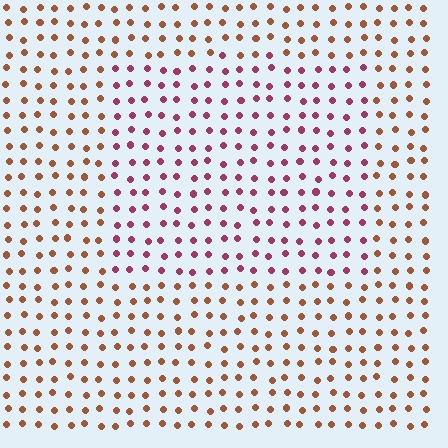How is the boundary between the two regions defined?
The boundary is defined purely by a slight shift in hue (about 44 degrees). Spacing, size, and orientation are identical on both sides.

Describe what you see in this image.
The image is filled with small brown elements in a uniform arrangement. A rectangle-shaped region is visible where the elements are tinted to a slightly different hue, forming a subtle color boundary.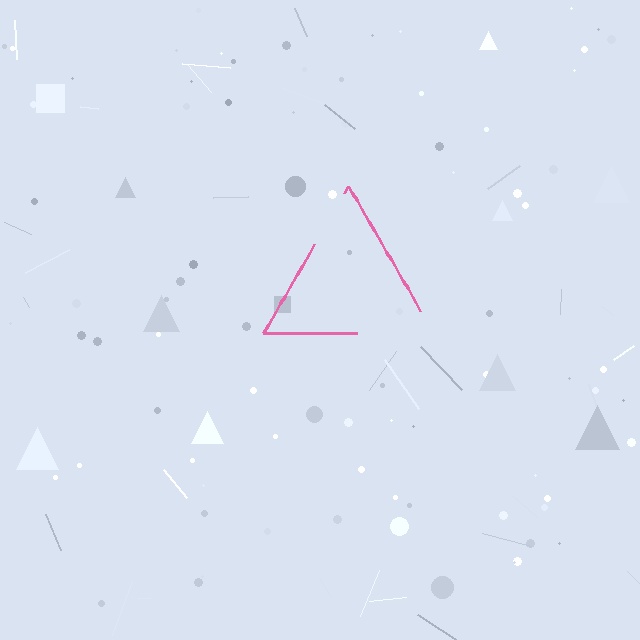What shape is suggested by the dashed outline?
The dashed outline suggests a triangle.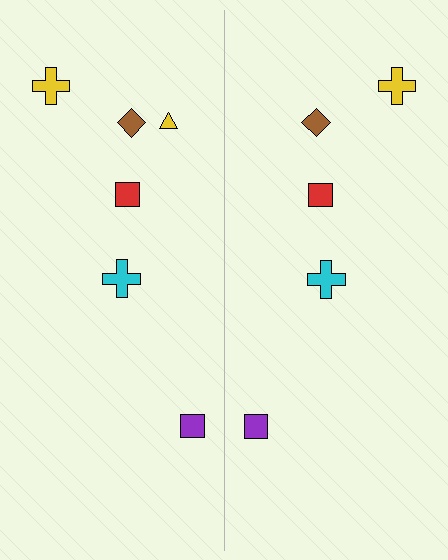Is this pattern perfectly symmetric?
No, the pattern is not perfectly symmetric. A yellow triangle is missing from the right side.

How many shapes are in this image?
There are 11 shapes in this image.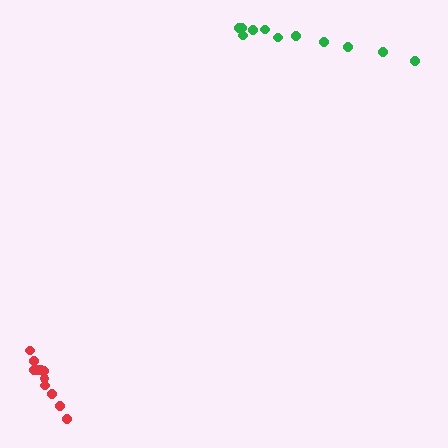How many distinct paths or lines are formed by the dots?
There are 2 distinct paths.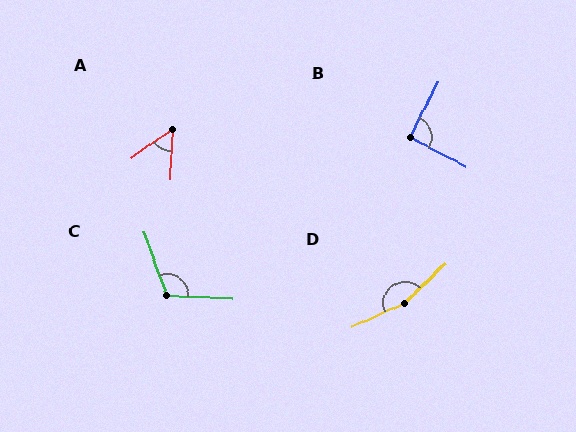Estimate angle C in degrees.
Approximately 112 degrees.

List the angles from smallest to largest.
A (51°), B (91°), C (112°), D (160°).